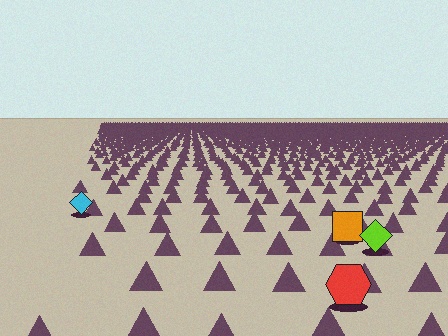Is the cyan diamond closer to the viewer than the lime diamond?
No. The lime diamond is closer — you can tell from the texture gradient: the ground texture is coarser near it.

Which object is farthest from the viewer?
The cyan diamond is farthest from the viewer. It appears smaller and the ground texture around it is denser.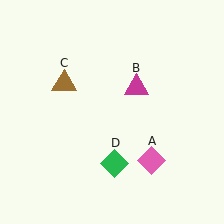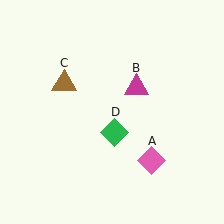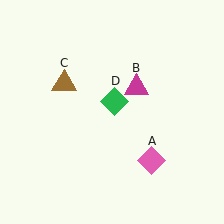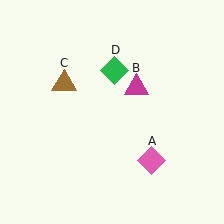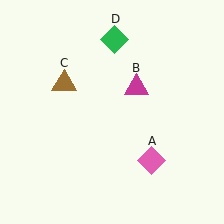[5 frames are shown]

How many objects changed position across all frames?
1 object changed position: green diamond (object D).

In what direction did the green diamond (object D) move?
The green diamond (object D) moved up.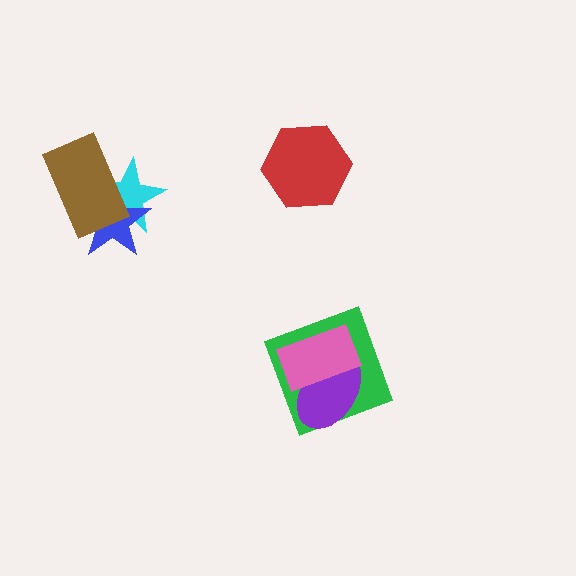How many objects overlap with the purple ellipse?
2 objects overlap with the purple ellipse.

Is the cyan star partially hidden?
Yes, it is partially covered by another shape.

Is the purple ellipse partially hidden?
Yes, it is partially covered by another shape.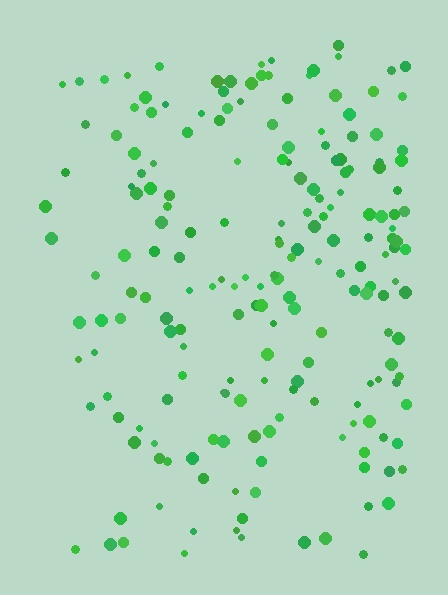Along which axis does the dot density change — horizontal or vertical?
Horizontal.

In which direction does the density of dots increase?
From left to right, with the right side densest.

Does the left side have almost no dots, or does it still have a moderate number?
Still a moderate number, just noticeably fewer than the right.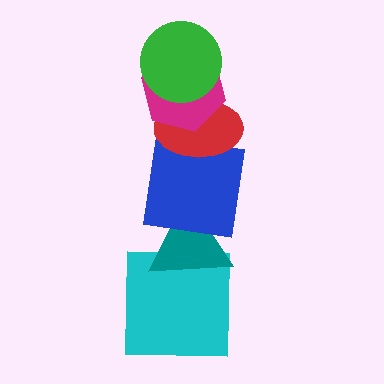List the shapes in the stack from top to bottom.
From top to bottom: the green circle, the magenta hexagon, the red ellipse, the blue square, the teal triangle, the cyan square.